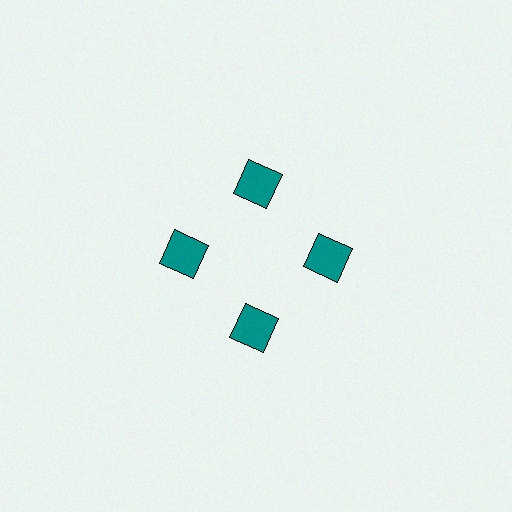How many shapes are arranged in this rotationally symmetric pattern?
There are 4 shapes, arranged in 4 groups of 1.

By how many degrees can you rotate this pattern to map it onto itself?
The pattern maps onto itself every 90 degrees of rotation.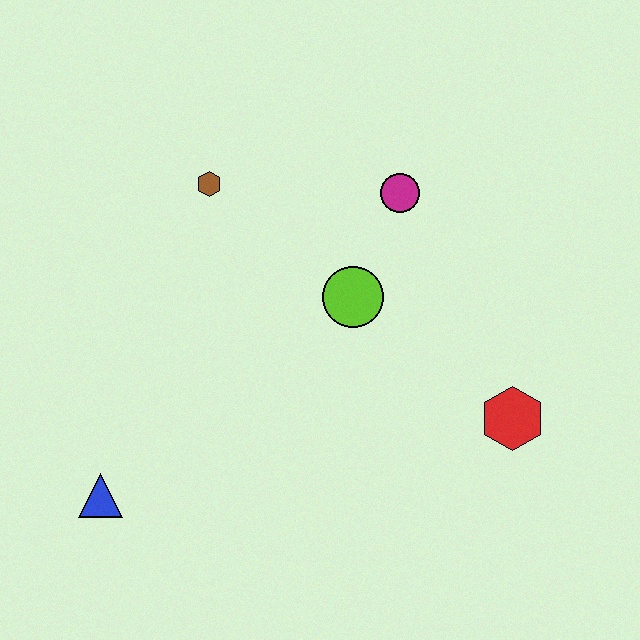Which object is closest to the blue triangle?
The lime circle is closest to the blue triangle.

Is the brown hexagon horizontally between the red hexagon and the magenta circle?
No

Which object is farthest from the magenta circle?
The blue triangle is farthest from the magenta circle.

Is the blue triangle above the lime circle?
No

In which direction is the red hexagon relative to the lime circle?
The red hexagon is to the right of the lime circle.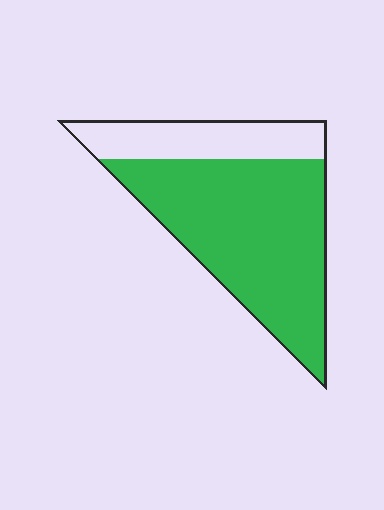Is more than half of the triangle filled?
Yes.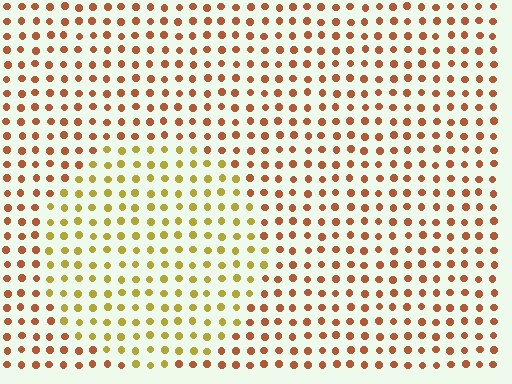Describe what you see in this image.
The image is filled with small brown elements in a uniform arrangement. A circle-shaped region is visible where the elements are tinted to a slightly different hue, forming a subtle color boundary.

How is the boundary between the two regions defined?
The boundary is defined purely by a slight shift in hue (about 39 degrees). Spacing, size, and orientation are identical on both sides.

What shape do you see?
I see a circle.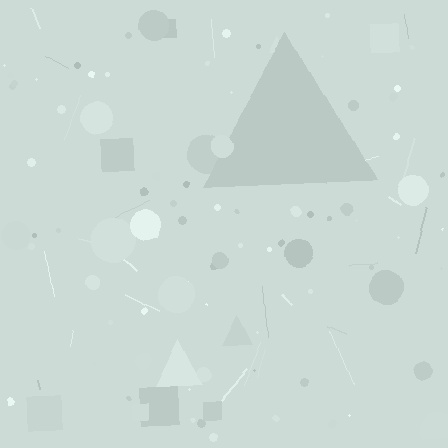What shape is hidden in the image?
A triangle is hidden in the image.